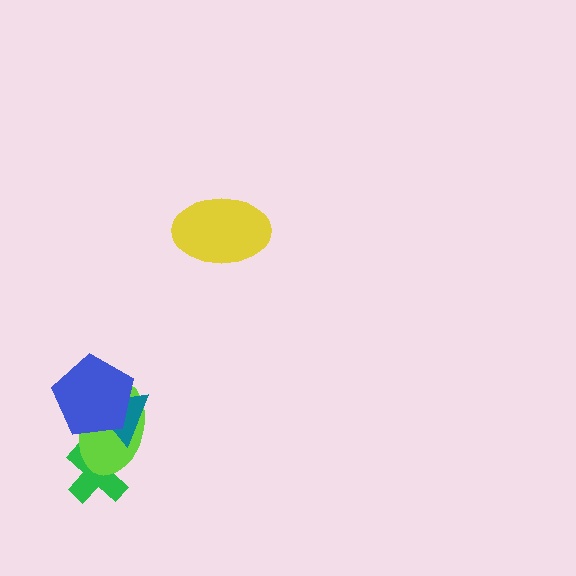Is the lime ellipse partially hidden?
Yes, it is partially covered by another shape.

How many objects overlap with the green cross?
1 object overlaps with the green cross.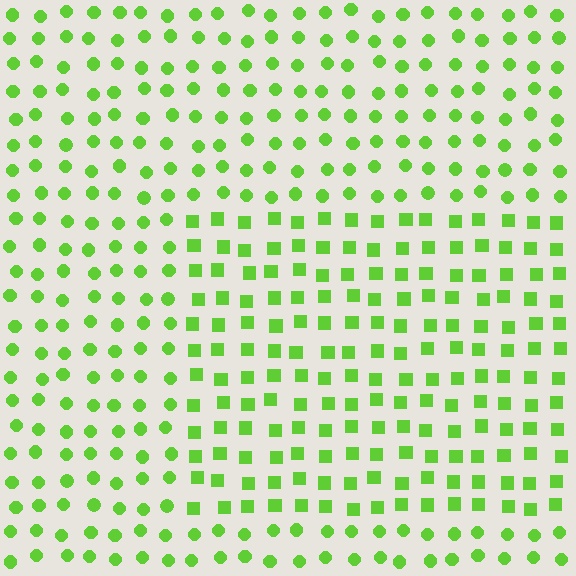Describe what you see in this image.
The image is filled with small lime elements arranged in a uniform grid. A rectangle-shaped region contains squares, while the surrounding area contains circles. The boundary is defined purely by the change in element shape.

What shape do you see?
I see a rectangle.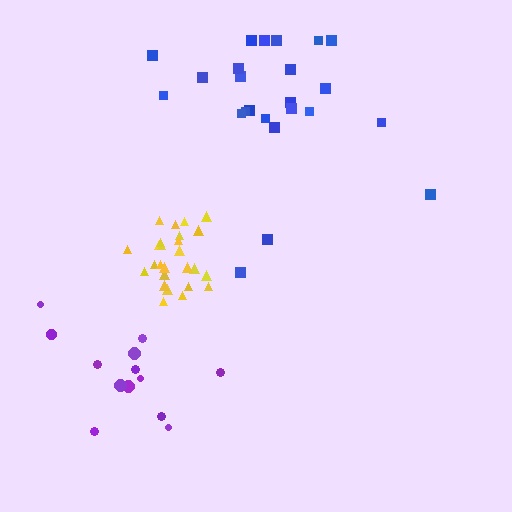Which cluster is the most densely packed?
Yellow.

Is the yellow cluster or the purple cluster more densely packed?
Yellow.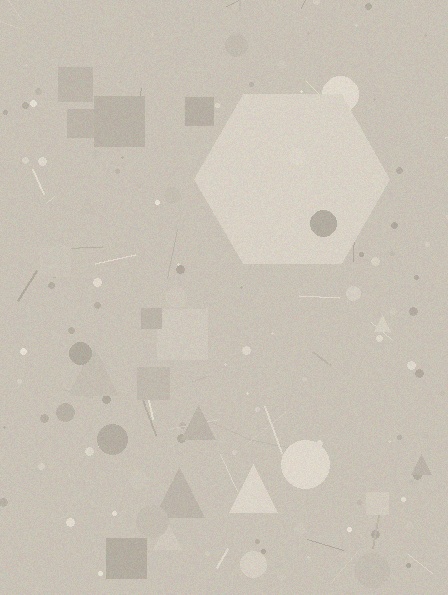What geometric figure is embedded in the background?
A hexagon is embedded in the background.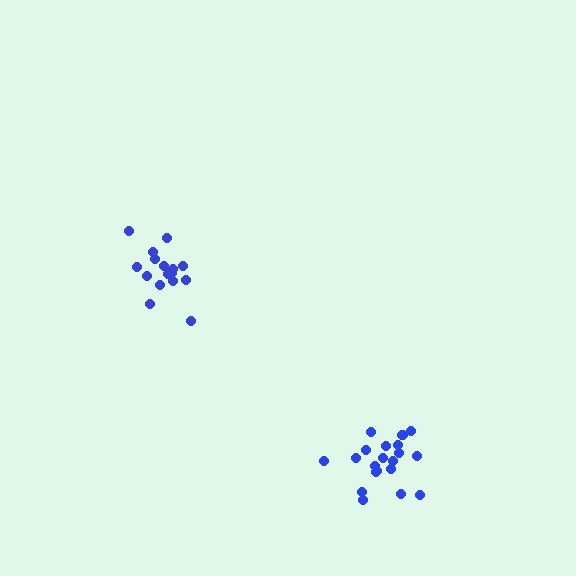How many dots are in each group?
Group 1: 16 dots, Group 2: 20 dots (36 total).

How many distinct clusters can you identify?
There are 2 distinct clusters.